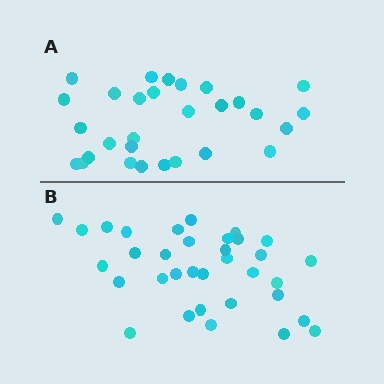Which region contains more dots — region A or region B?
Region B (the bottom region) has more dots.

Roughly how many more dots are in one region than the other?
Region B has about 5 more dots than region A.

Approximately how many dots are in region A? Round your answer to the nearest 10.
About 30 dots. (The exact count is 29, which rounds to 30.)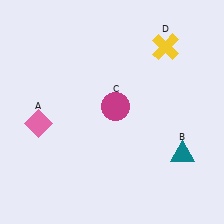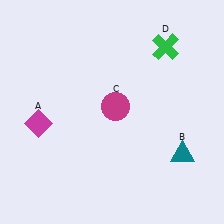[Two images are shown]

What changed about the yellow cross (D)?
In Image 1, D is yellow. In Image 2, it changed to green.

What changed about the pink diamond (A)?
In Image 1, A is pink. In Image 2, it changed to magenta.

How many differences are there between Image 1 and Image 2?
There are 2 differences between the two images.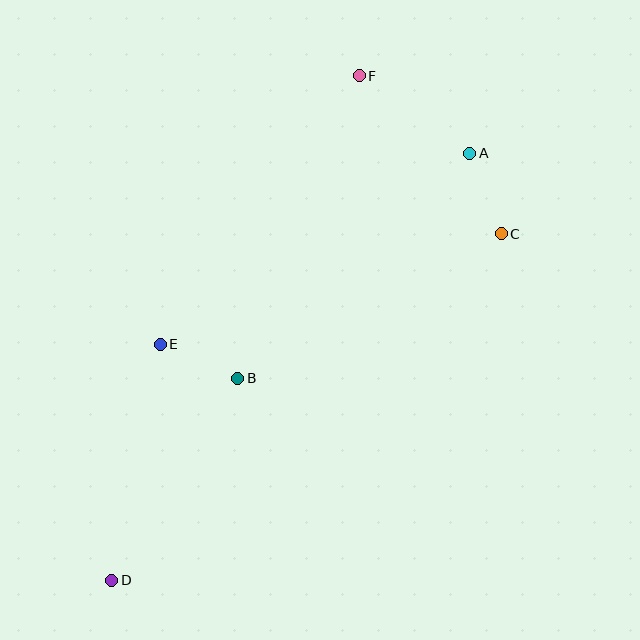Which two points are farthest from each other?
Points D and F are farthest from each other.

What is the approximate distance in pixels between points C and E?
The distance between C and E is approximately 359 pixels.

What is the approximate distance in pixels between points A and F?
The distance between A and F is approximately 135 pixels.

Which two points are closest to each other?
Points B and E are closest to each other.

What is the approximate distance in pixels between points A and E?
The distance between A and E is approximately 364 pixels.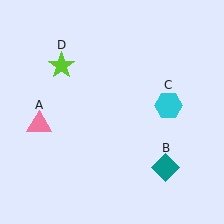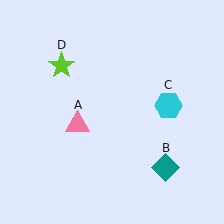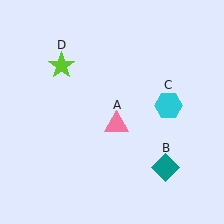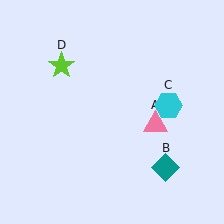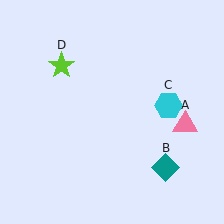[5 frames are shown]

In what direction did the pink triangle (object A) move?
The pink triangle (object A) moved right.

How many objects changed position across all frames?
1 object changed position: pink triangle (object A).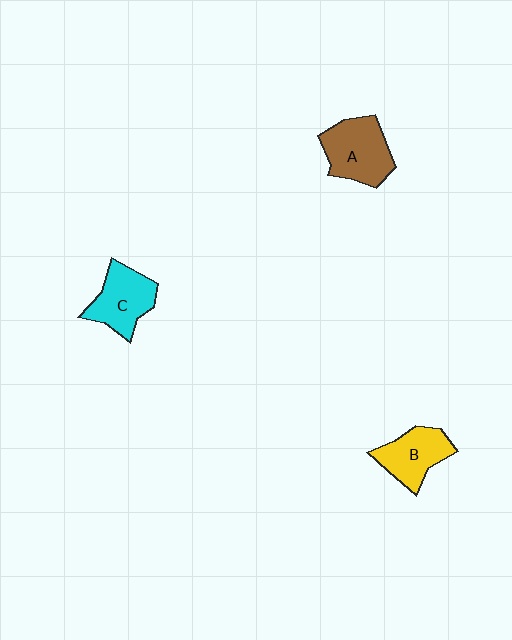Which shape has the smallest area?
Shape B (yellow).